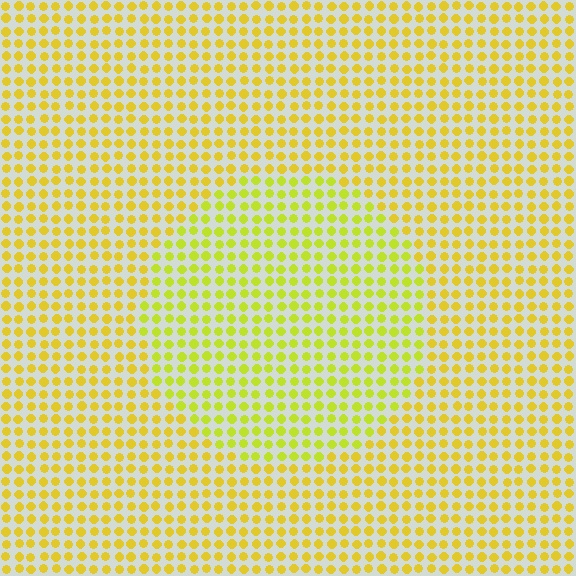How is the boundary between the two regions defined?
The boundary is defined purely by a slight shift in hue (about 21 degrees). Spacing, size, and orientation are identical on both sides.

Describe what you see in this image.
The image is filled with small yellow elements in a uniform arrangement. A circle-shaped region is visible where the elements are tinted to a slightly different hue, forming a subtle color boundary.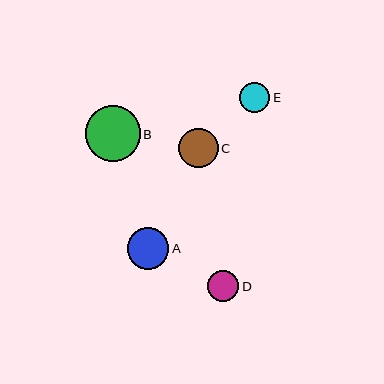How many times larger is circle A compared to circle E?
Circle A is approximately 1.4 times the size of circle E.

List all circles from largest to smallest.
From largest to smallest: B, A, C, D, E.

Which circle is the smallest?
Circle E is the smallest with a size of approximately 30 pixels.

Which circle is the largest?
Circle B is the largest with a size of approximately 55 pixels.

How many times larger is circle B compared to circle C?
Circle B is approximately 1.4 times the size of circle C.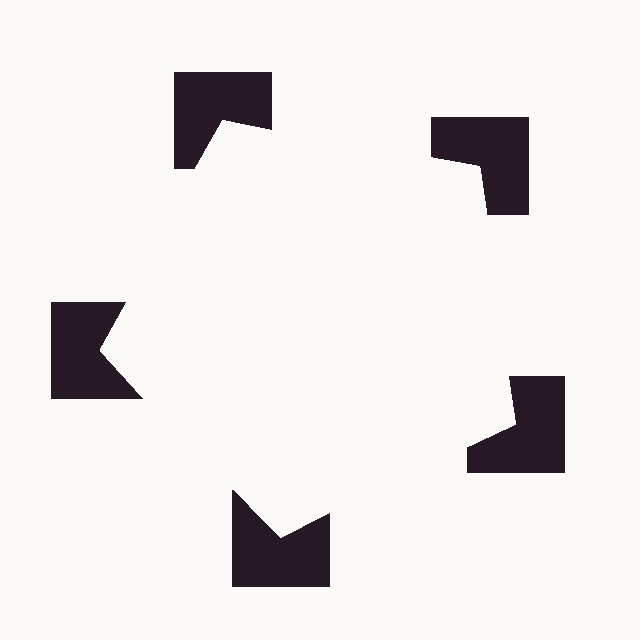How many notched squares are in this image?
There are 5 — one at each vertex of the illusory pentagon.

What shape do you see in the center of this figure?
An illusory pentagon — its edges are inferred from the aligned wedge cuts in the notched squares, not physically drawn.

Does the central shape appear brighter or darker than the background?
It typically appears slightly brighter than the background, even though no actual brightness change is drawn.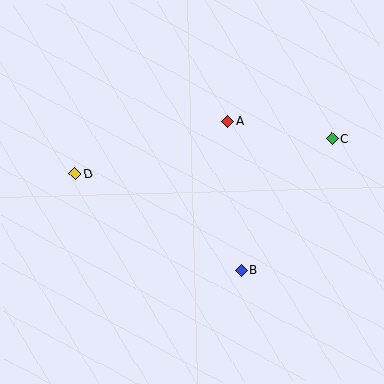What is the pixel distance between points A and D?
The distance between A and D is 161 pixels.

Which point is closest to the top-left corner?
Point D is closest to the top-left corner.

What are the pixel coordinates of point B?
Point B is at (241, 270).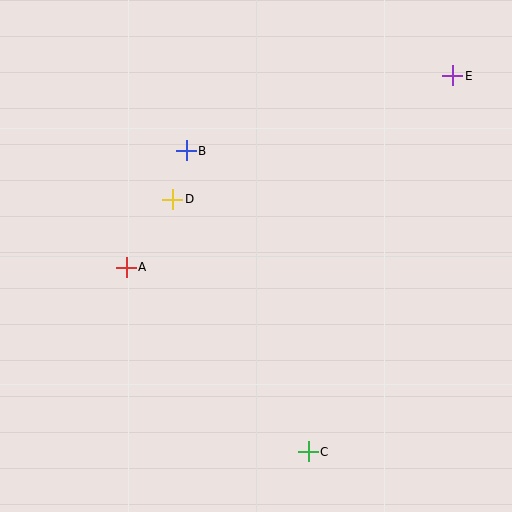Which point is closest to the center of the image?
Point D at (173, 199) is closest to the center.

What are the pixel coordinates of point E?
Point E is at (453, 76).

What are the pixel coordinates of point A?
Point A is at (126, 267).